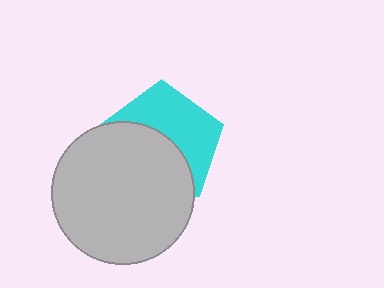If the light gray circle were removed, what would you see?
You would see the complete cyan pentagon.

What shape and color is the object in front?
The object in front is a light gray circle.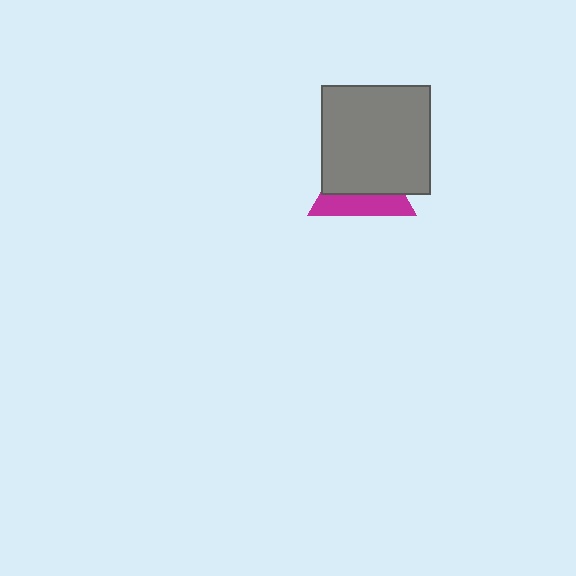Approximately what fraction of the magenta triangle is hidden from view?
Roughly 62% of the magenta triangle is hidden behind the gray square.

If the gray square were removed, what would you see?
You would see the complete magenta triangle.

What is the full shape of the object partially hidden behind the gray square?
The partially hidden object is a magenta triangle.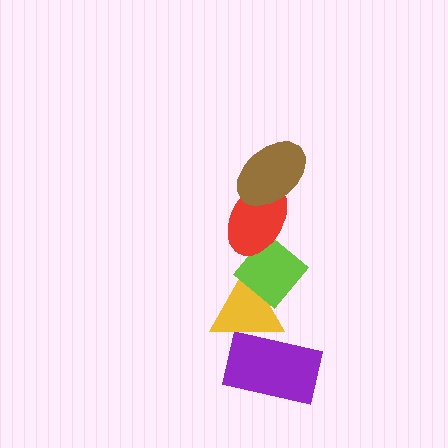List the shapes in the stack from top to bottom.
From top to bottom: the brown ellipse, the red ellipse, the lime diamond, the yellow triangle, the purple rectangle.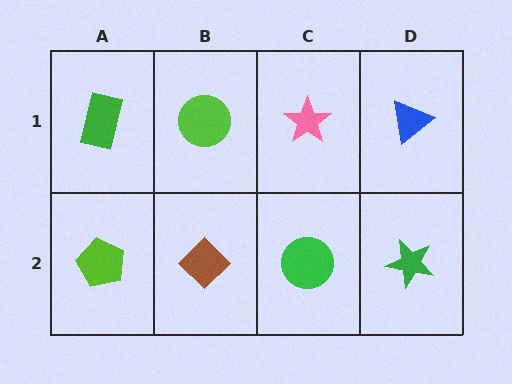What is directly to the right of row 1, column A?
A lime circle.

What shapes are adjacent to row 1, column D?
A green star (row 2, column D), a pink star (row 1, column C).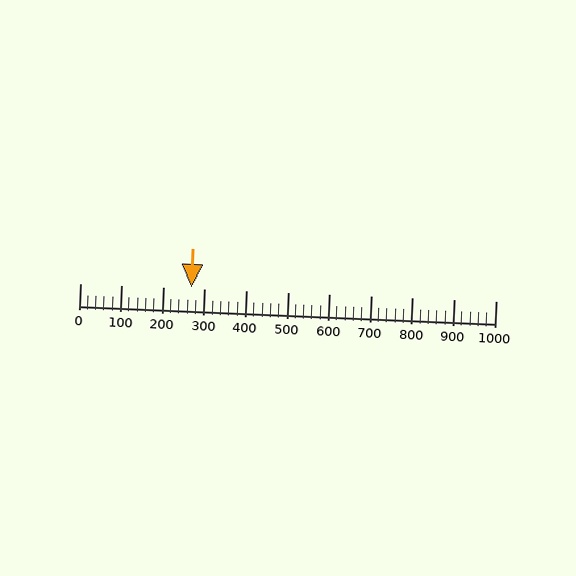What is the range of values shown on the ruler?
The ruler shows values from 0 to 1000.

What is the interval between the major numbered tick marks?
The major tick marks are spaced 100 units apart.